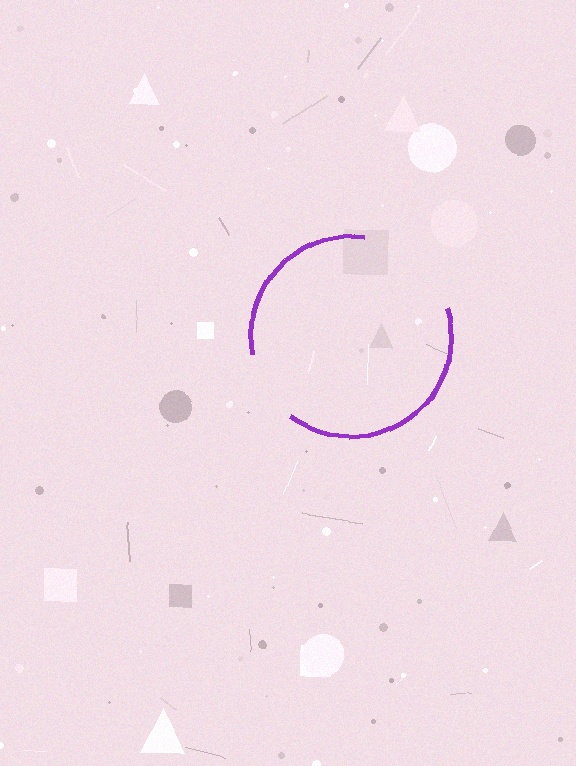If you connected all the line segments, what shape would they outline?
They would outline a circle.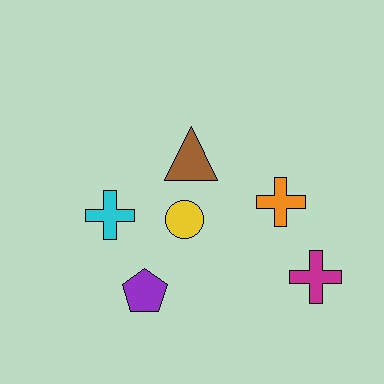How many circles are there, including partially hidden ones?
There is 1 circle.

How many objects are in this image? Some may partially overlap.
There are 6 objects.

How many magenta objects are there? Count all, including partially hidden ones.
There is 1 magenta object.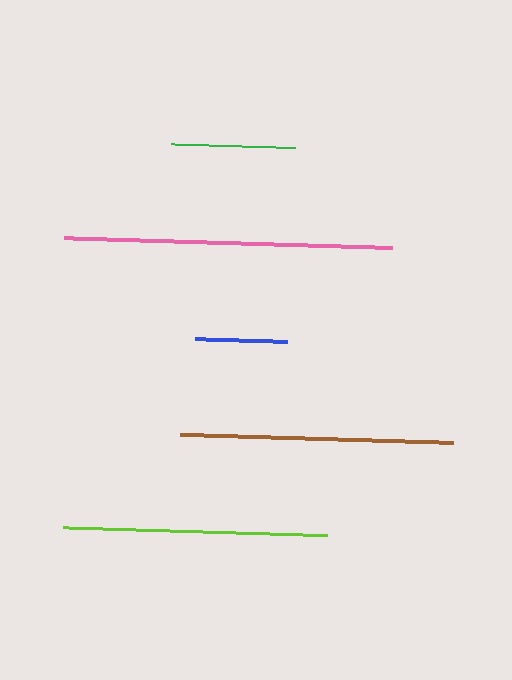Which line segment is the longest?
The pink line is the longest at approximately 328 pixels.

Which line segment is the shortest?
The blue line is the shortest at approximately 92 pixels.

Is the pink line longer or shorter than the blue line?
The pink line is longer than the blue line.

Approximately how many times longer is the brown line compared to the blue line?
The brown line is approximately 3.0 times the length of the blue line.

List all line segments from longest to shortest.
From longest to shortest: pink, brown, lime, green, blue.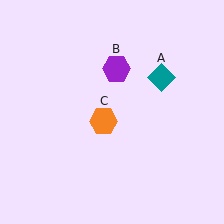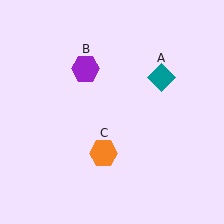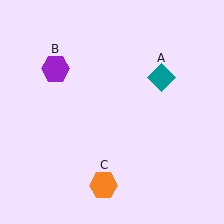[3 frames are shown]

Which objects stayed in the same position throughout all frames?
Teal diamond (object A) remained stationary.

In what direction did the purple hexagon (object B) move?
The purple hexagon (object B) moved left.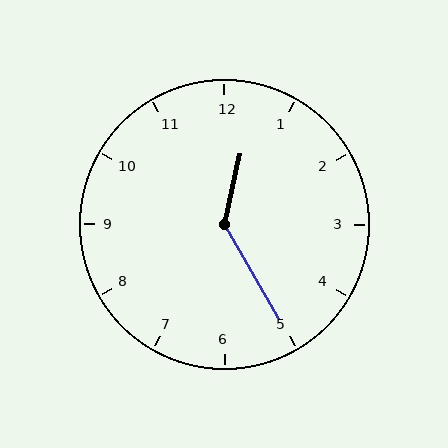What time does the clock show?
12:25.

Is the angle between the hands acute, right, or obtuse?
It is obtuse.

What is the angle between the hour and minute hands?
Approximately 138 degrees.